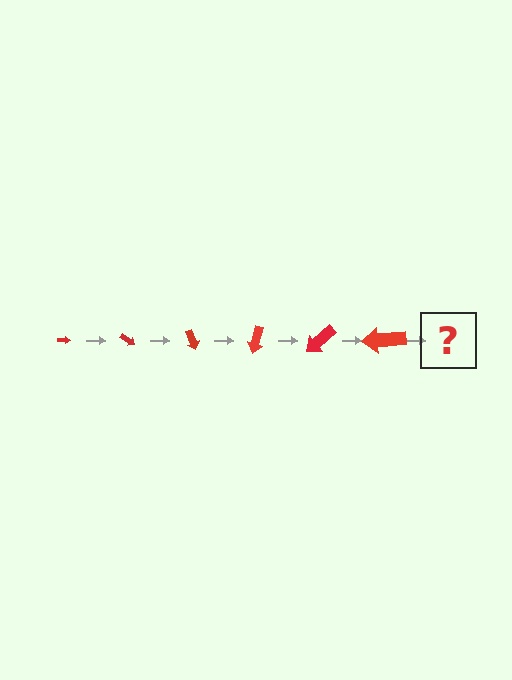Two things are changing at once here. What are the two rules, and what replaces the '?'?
The two rules are that the arrow grows larger each step and it rotates 35 degrees each step. The '?' should be an arrow, larger than the previous one and rotated 210 degrees from the start.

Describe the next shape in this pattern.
It should be an arrow, larger than the previous one and rotated 210 degrees from the start.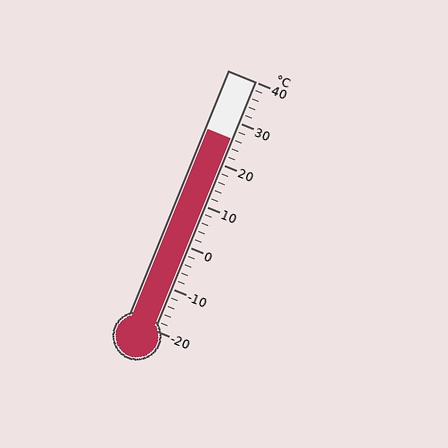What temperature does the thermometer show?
The thermometer shows approximately 26°C.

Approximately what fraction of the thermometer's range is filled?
The thermometer is filled to approximately 75% of its range.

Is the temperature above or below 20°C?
The temperature is above 20°C.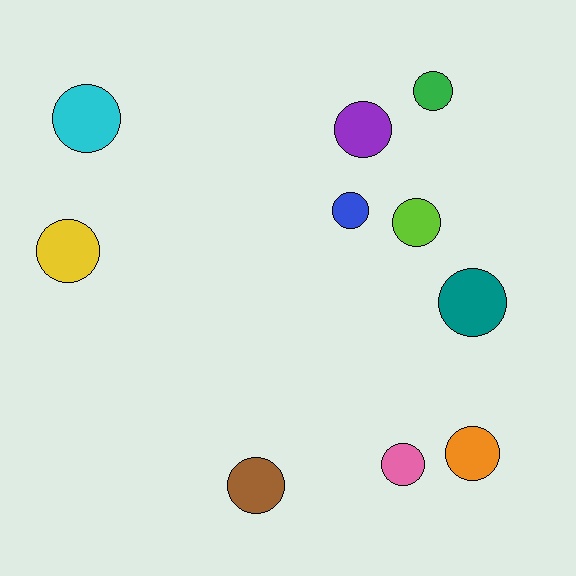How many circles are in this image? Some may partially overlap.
There are 10 circles.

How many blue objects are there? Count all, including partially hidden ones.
There is 1 blue object.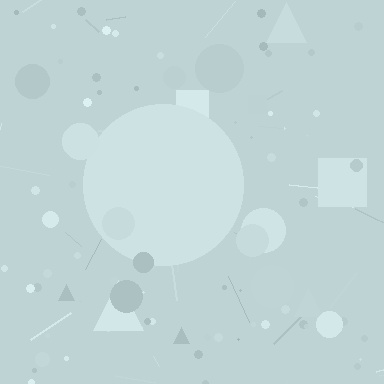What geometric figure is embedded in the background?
A circle is embedded in the background.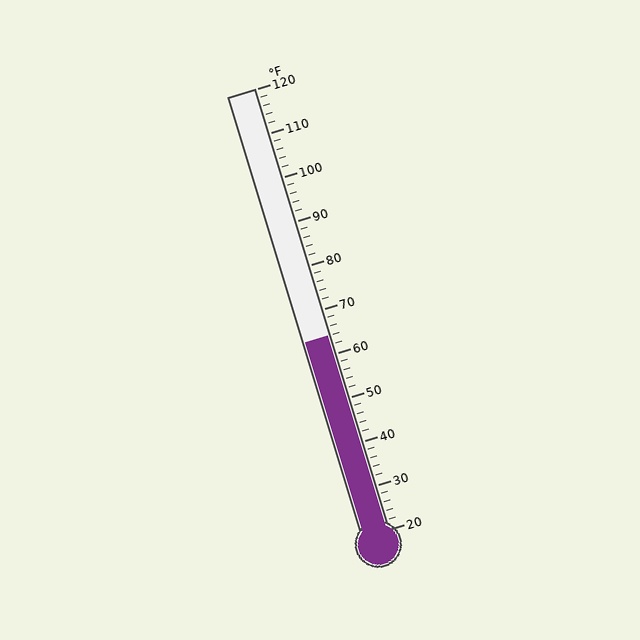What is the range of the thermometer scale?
The thermometer scale ranges from 20°F to 120°F.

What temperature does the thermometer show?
The thermometer shows approximately 64°F.